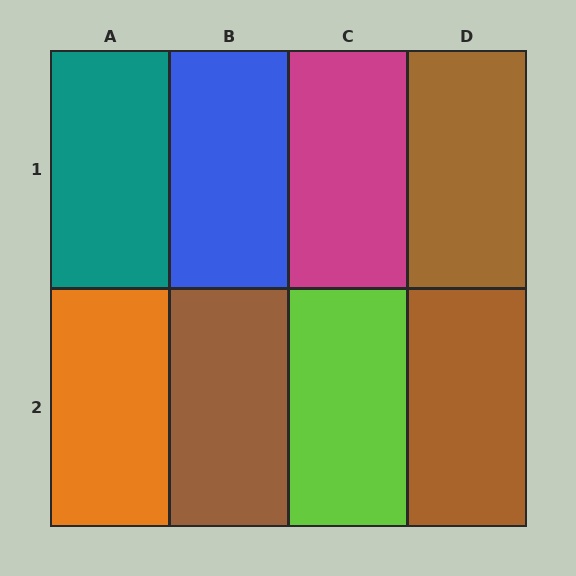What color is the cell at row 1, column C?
Magenta.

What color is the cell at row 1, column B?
Blue.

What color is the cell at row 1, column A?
Teal.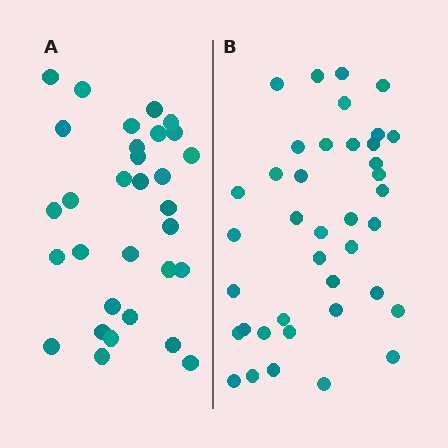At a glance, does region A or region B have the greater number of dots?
Region B (the right region) has more dots.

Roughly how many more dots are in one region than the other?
Region B has roughly 8 or so more dots than region A.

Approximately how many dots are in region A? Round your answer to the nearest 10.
About 30 dots. (The exact count is 31, which rounds to 30.)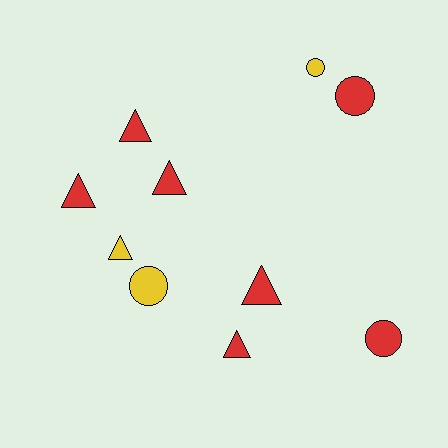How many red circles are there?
There are 2 red circles.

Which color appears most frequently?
Red, with 7 objects.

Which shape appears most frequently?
Triangle, with 6 objects.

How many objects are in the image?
There are 10 objects.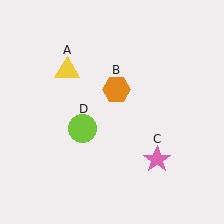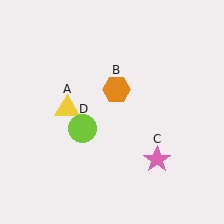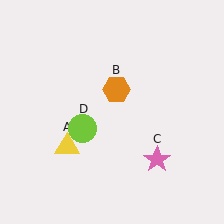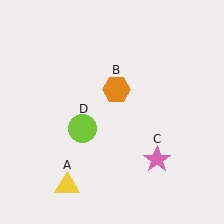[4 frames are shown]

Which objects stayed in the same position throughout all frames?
Orange hexagon (object B) and pink star (object C) and lime circle (object D) remained stationary.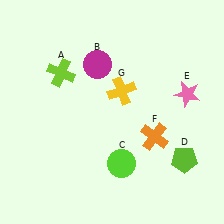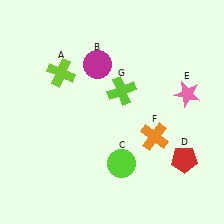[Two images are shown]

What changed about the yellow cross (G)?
In Image 1, G is yellow. In Image 2, it changed to lime.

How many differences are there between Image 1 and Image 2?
There are 2 differences between the two images.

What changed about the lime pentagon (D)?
In Image 1, D is lime. In Image 2, it changed to red.